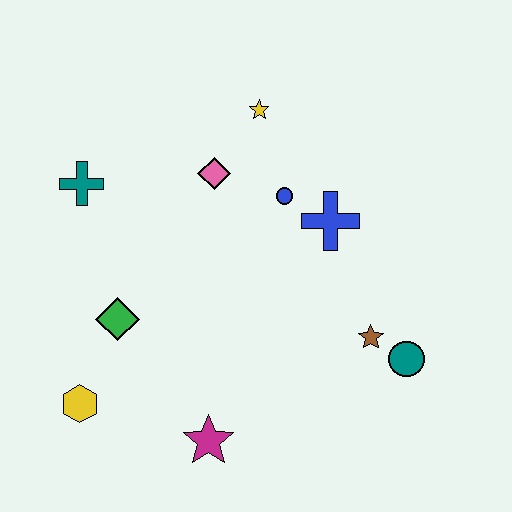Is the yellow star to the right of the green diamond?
Yes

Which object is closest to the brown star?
The teal circle is closest to the brown star.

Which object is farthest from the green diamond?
The teal circle is farthest from the green diamond.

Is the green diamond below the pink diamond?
Yes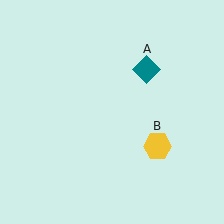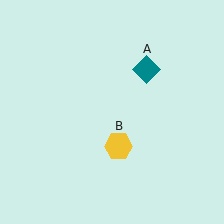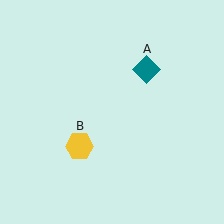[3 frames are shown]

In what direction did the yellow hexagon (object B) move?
The yellow hexagon (object B) moved left.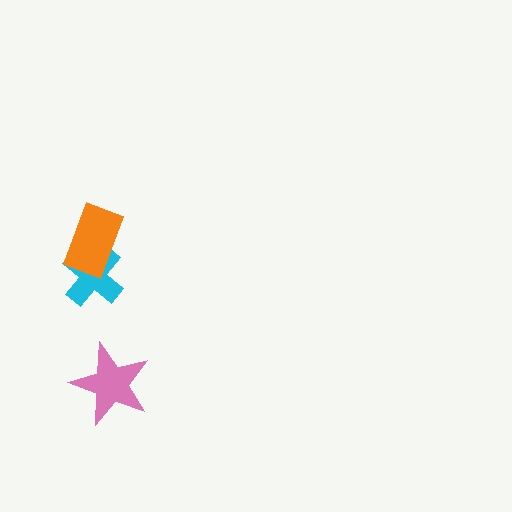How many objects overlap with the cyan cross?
1 object overlaps with the cyan cross.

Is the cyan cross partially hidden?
Yes, it is partially covered by another shape.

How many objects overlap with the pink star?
0 objects overlap with the pink star.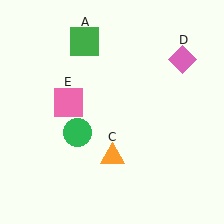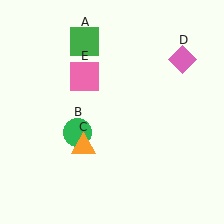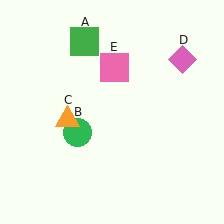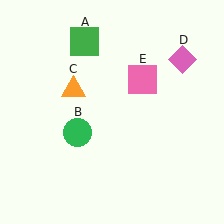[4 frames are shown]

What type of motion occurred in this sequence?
The orange triangle (object C), pink square (object E) rotated clockwise around the center of the scene.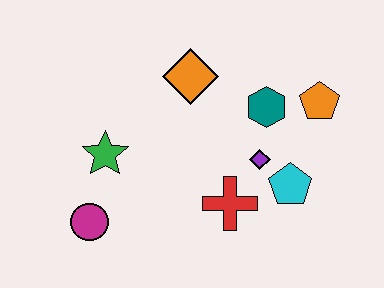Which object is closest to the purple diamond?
The cyan pentagon is closest to the purple diamond.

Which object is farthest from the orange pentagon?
The magenta circle is farthest from the orange pentagon.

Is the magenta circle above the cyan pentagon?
No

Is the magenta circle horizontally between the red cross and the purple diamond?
No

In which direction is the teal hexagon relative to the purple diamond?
The teal hexagon is above the purple diamond.